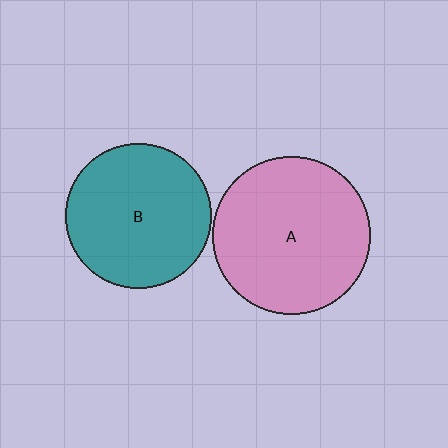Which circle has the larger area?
Circle A (pink).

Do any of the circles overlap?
No, none of the circles overlap.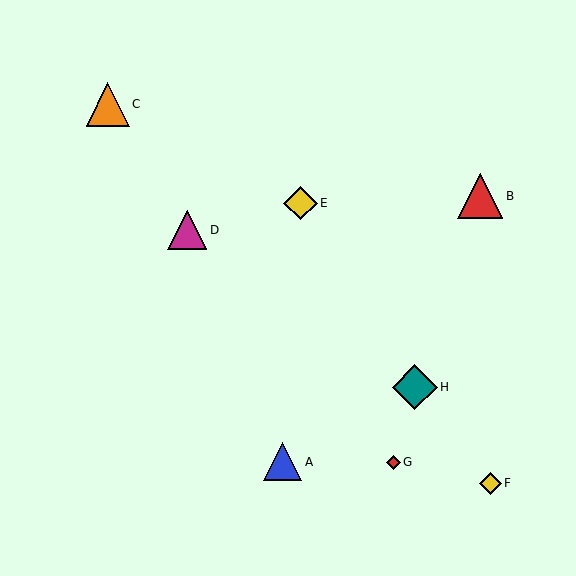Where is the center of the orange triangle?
The center of the orange triangle is at (108, 104).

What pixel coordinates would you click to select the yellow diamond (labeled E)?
Click at (301, 203) to select the yellow diamond E.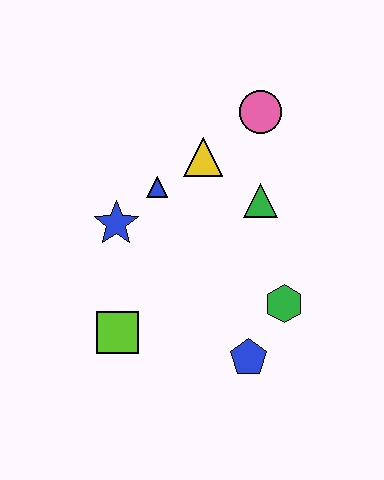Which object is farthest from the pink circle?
The lime square is farthest from the pink circle.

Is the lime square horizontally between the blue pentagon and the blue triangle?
No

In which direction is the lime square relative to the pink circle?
The lime square is below the pink circle.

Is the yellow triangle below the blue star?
No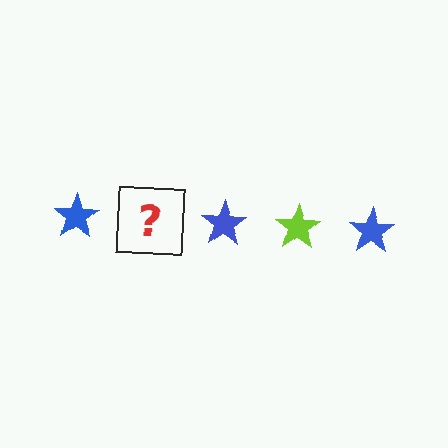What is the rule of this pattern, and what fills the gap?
The rule is that the pattern cycles through blue, lime stars. The gap should be filled with a lime star.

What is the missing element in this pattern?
The missing element is a lime star.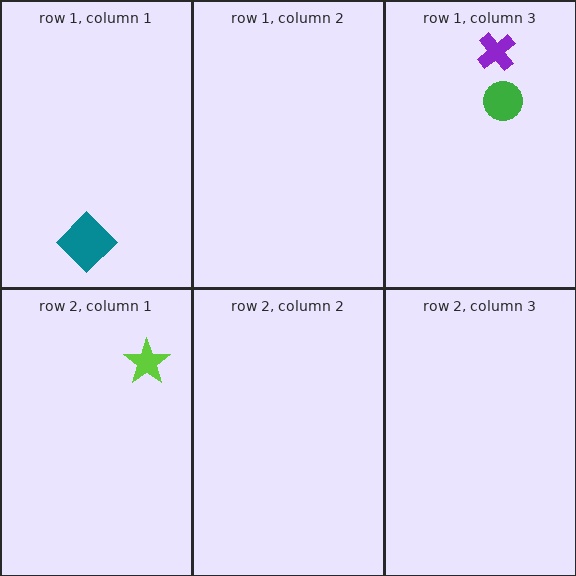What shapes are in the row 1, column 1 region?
The teal diamond.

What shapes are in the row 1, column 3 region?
The purple cross, the green circle.